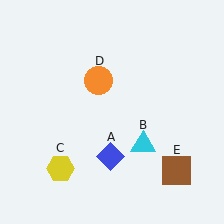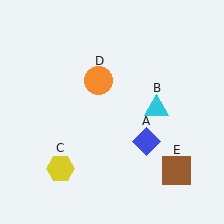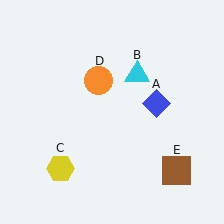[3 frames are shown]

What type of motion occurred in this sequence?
The blue diamond (object A), cyan triangle (object B) rotated counterclockwise around the center of the scene.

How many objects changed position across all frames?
2 objects changed position: blue diamond (object A), cyan triangle (object B).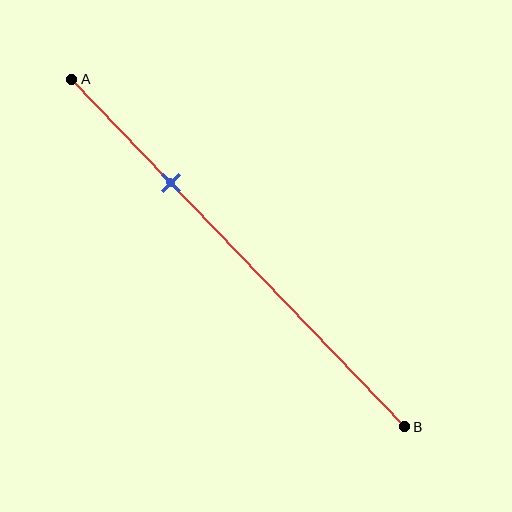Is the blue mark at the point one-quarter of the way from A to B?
No, the mark is at about 30% from A, not at the 25% one-quarter point.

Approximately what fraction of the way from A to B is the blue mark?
The blue mark is approximately 30% of the way from A to B.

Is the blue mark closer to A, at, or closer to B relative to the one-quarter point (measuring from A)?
The blue mark is closer to point B than the one-quarter point of segment AB.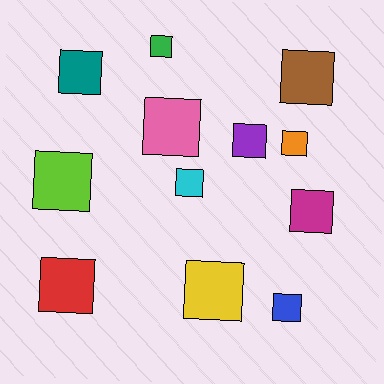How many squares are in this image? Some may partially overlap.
There are 12 squares.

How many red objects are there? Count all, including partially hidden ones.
There is 1 red object.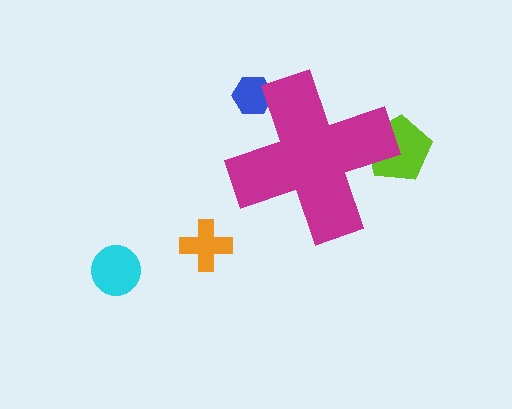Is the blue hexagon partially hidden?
Yes, the blue hexagon is partially hidden behind the magenta cross.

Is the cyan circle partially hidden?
No, the cyan circle is fully visible.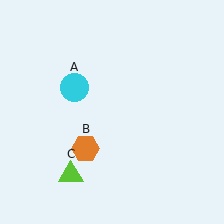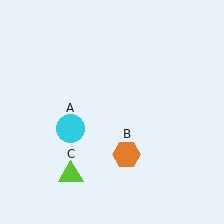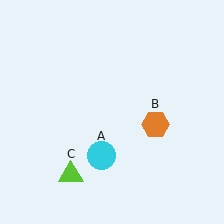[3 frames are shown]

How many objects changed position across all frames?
2 objects changed position: cyan circle (object A), orange hexagon (object B).